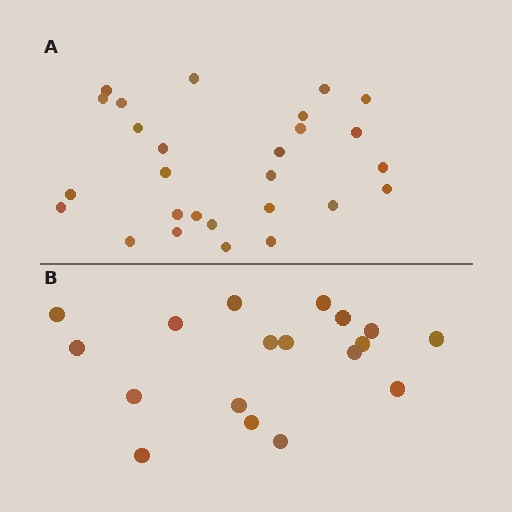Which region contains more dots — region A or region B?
Region A (the top region) has more dots.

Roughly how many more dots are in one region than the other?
Region A has roughly 8 or so more dots than region B.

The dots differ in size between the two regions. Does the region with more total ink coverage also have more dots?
No. Region B has more total ink coverage because its dots are larger, but region A actually contains more individual dots. Total area can be misleading — the number of items is what matters here.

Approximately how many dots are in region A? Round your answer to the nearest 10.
About 30 dots. (The exact count is 27, which rounds to 30.)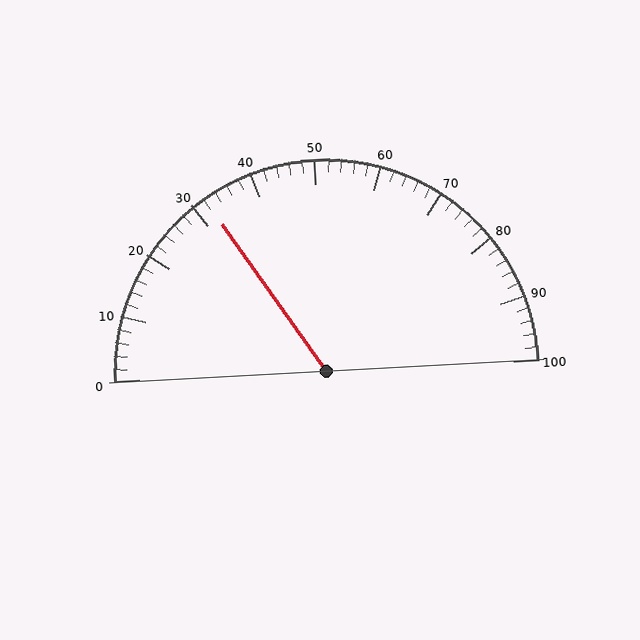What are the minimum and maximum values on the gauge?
The gauge ranges from 0 to 100.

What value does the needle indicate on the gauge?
The needle indicates approximately 32.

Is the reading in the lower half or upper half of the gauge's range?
The reading is in the lower half of the range (0 to 100).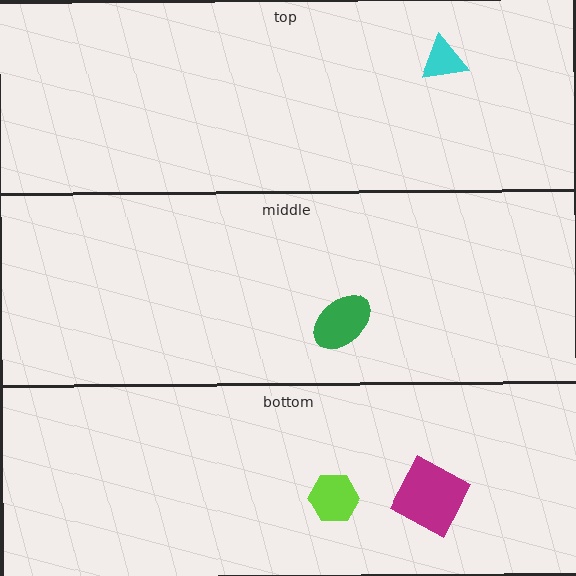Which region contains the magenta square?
The bottom region.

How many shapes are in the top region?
1.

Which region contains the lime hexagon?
The bottom region.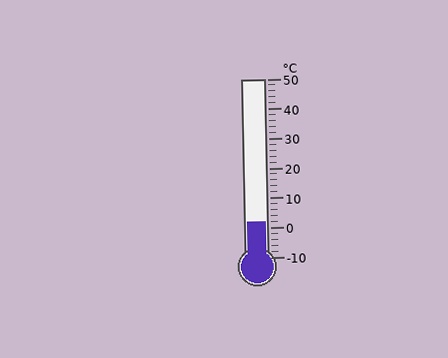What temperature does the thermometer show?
The thermometer shows approximately 2°C.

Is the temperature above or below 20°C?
The temperature is below 20°C.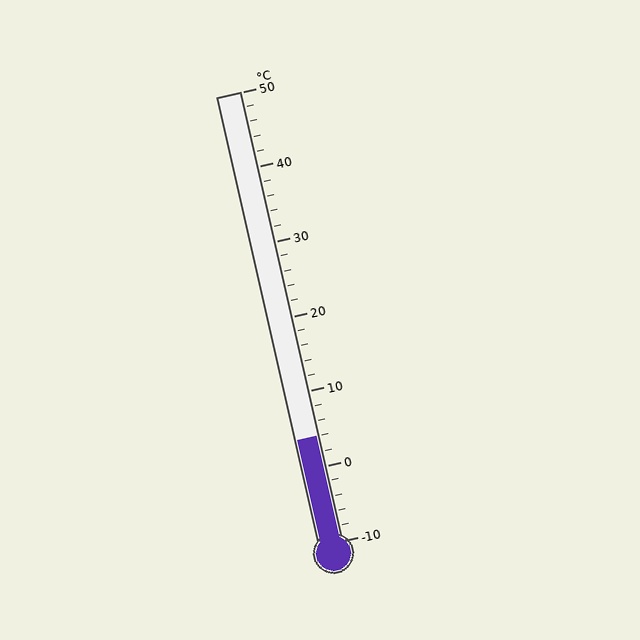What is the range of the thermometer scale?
The thermometer scale ranges from -10°C to 50°C.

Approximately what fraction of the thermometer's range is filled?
The thermometer is filled to approximately 25% of its range.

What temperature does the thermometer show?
The thermometer shows approximately 4°C.